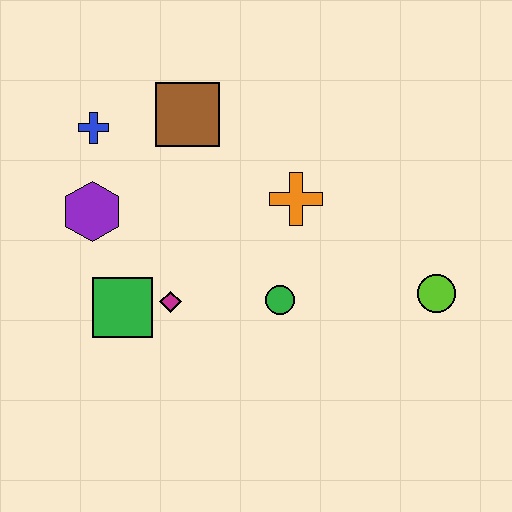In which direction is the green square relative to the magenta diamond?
The green square is to the left of the magenta diamond.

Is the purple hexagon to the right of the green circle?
No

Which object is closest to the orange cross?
The green circle is closest to the orange cross.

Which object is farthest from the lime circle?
The blue cross is farthest from the lime circle.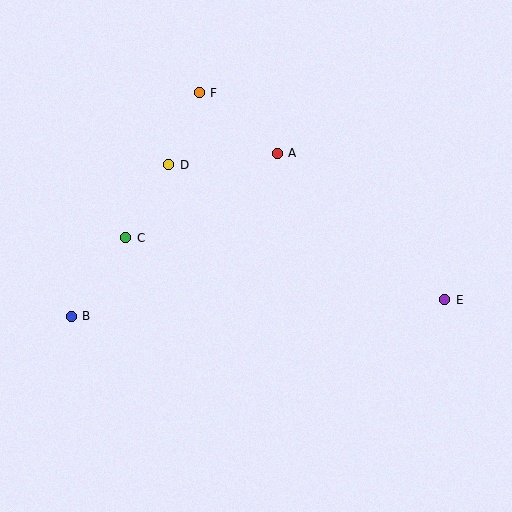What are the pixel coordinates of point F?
Point F is at (199, 93).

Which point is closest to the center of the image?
Point A at (277, 153) is closest to the center.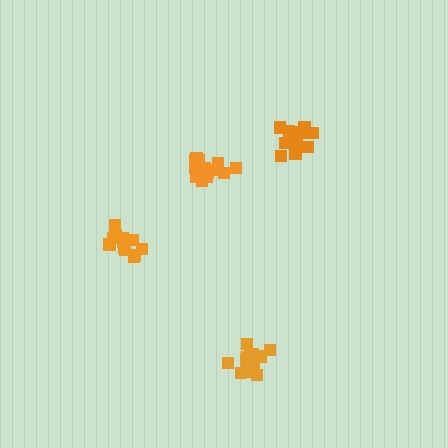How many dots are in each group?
Group 1: 17 dots, Group 2: 13 dots, Group 3: 14 dots, Group 4: 17 dots (61 total).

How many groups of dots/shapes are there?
There are 4 groups.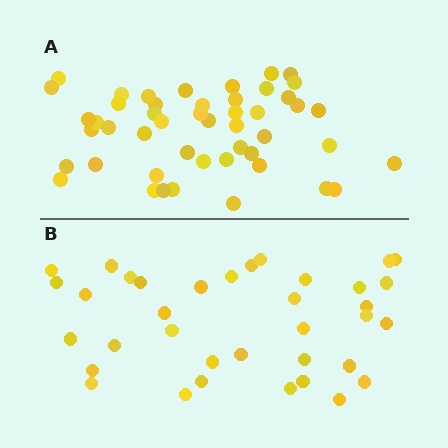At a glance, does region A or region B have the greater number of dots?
Region A (the top region) has more dots.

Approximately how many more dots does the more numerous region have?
Region A has roughly 12 or so more dots than region B.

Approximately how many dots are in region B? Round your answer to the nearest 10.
About 40 dots. (The exact count is 36, which rounds to 40.)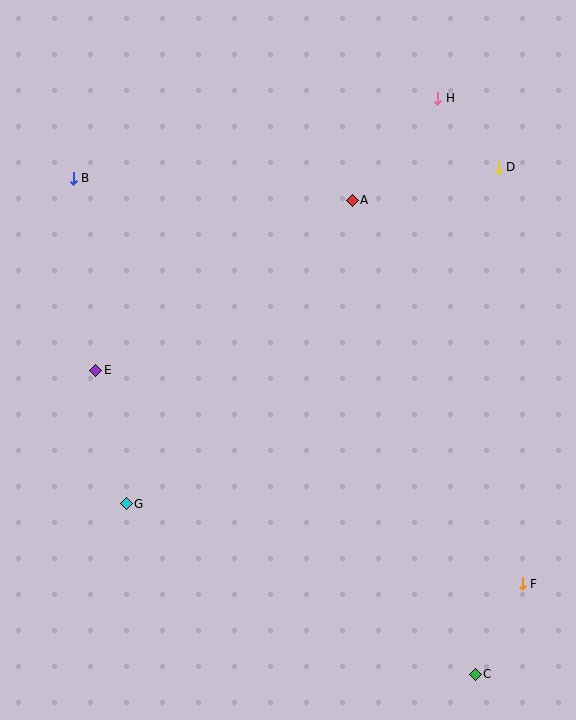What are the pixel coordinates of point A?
Point A is at (352, 200).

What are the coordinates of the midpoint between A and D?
The midpoint between A and D is at (425, 184).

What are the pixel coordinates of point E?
Point E is at (96, 370).